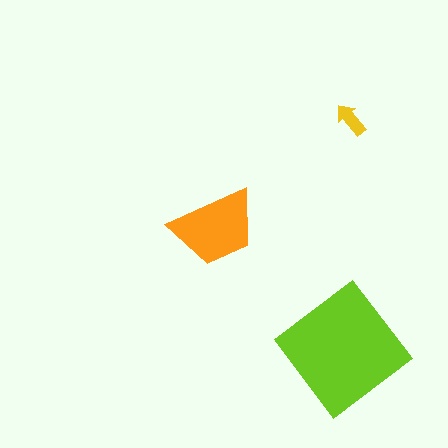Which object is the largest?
The lime diamond.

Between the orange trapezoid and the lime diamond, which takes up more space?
The lime diamond.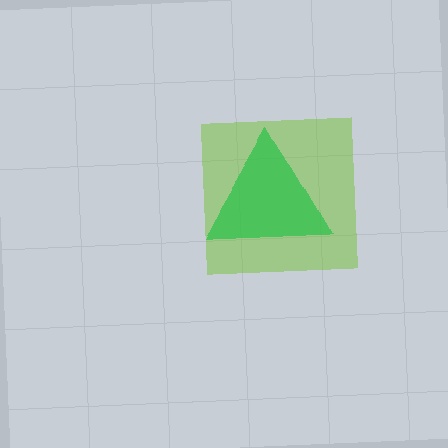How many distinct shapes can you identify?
There are 2 distinct shapes: a lime square, a green triangle.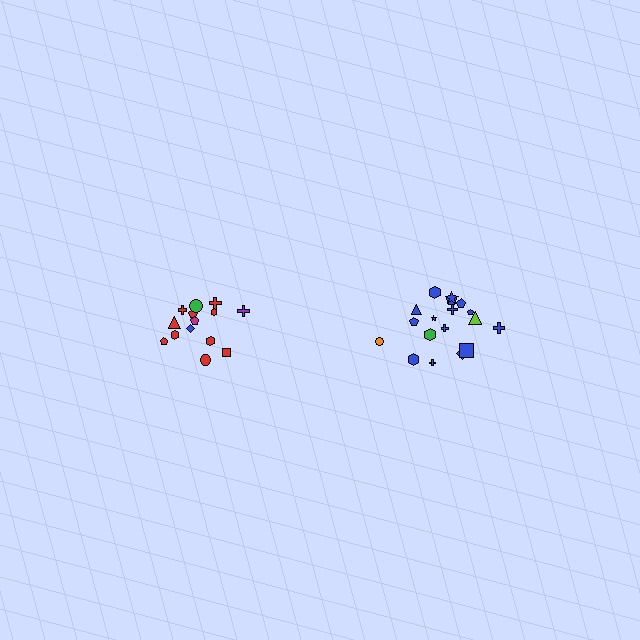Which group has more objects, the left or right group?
The right group.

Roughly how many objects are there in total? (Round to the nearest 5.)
Roughly 35 objects in total.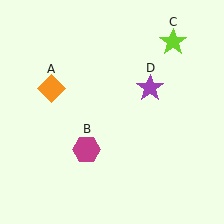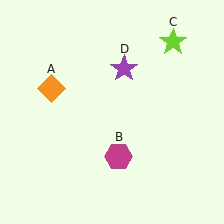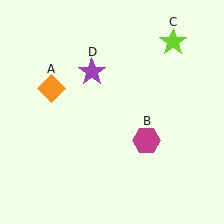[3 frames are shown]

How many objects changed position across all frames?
2 objects changed position: magenta hexagon (object B), purple star (object D).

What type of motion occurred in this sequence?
The magenta hexagon (object B), purple star (object D) rotated counterclockwise around the center of the scene.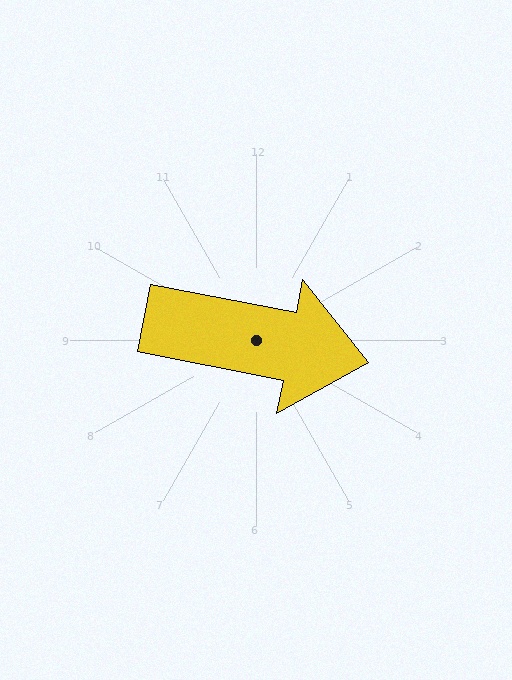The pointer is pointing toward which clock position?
Roughly 3 o'clock.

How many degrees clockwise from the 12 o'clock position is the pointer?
Approximately 101 degrees.